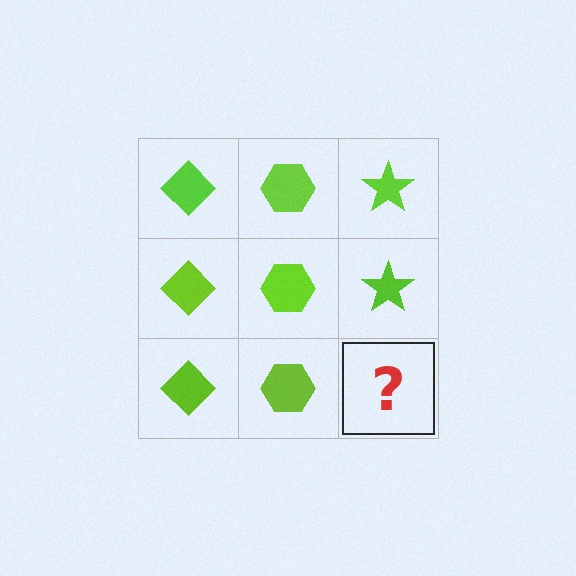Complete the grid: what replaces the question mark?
The question mark should be replaced with a lime star.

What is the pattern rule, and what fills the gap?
The rule is that each column has a consistent shape. The gap should be filled with a lime star.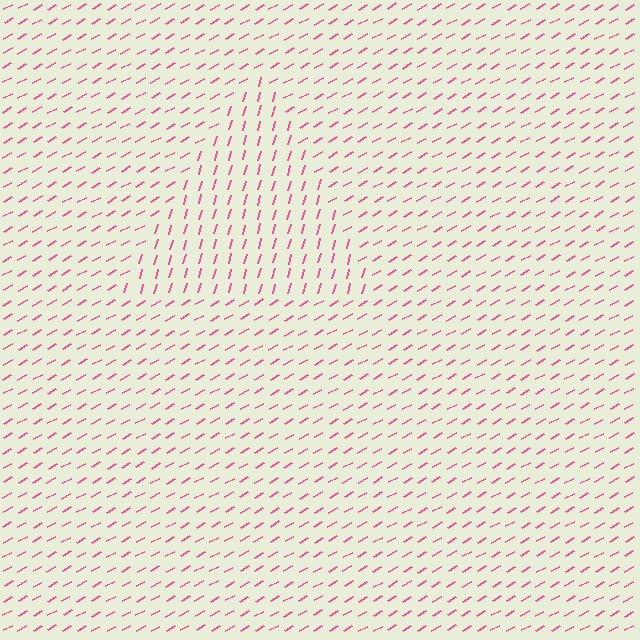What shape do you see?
I see a triangle.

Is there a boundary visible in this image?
Yes, there is a texture boundary formed by a change in line orientation.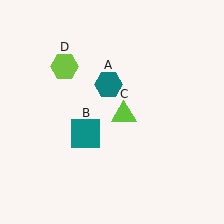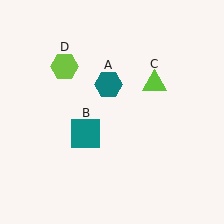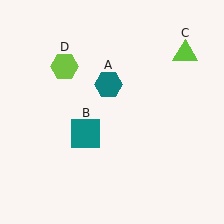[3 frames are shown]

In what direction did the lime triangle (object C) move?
The lime triangle (object C) moved up and to the right.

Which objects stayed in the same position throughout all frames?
Teal hexagon (object A) and teal square (object B) and lime hexagon (object D) remained stationary.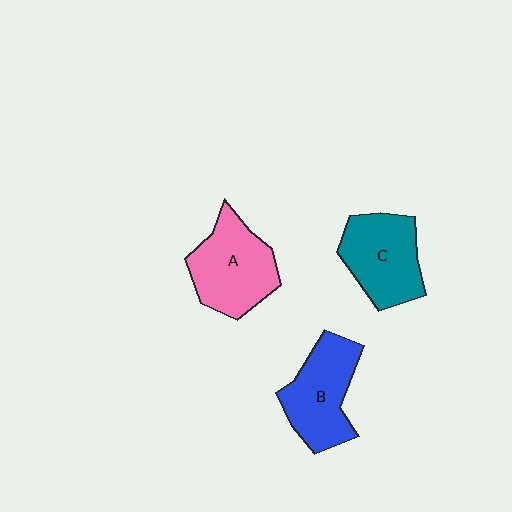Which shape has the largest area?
Shape A (pink).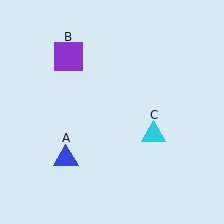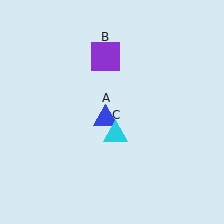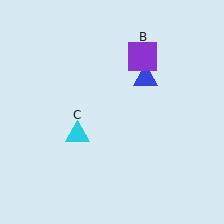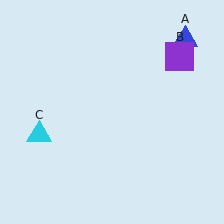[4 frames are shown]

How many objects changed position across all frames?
3 objects changed position: blue triangle (object A), purple square (object B), cyan triangle (object C).